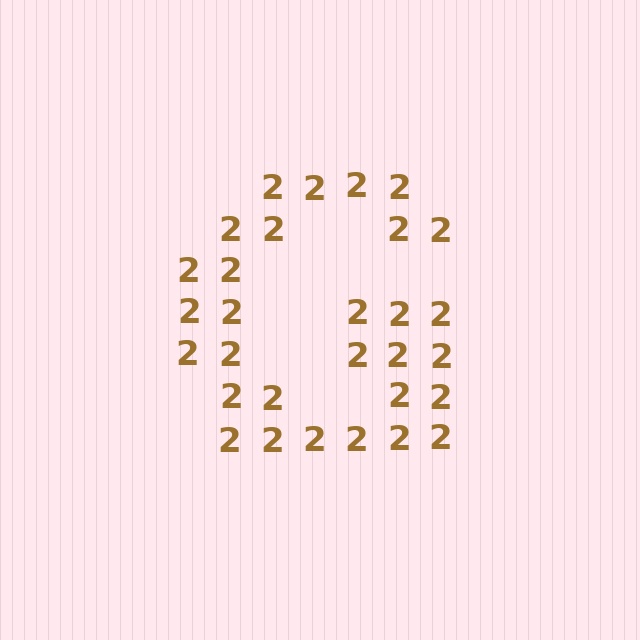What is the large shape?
The large shape is the letter G.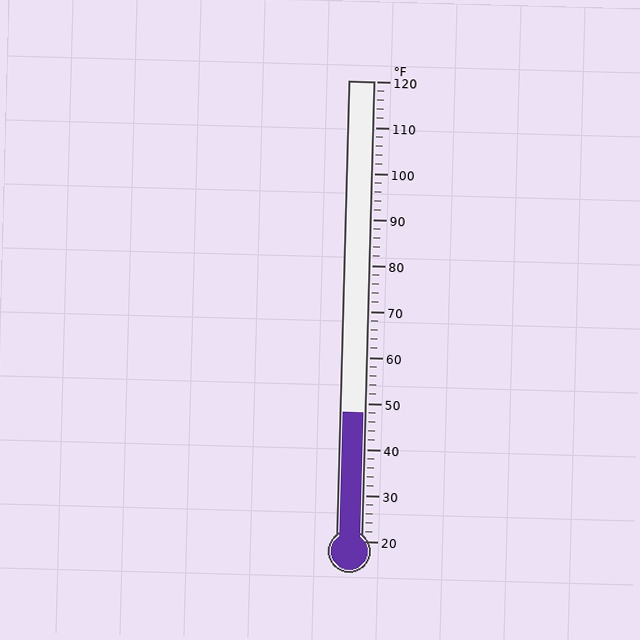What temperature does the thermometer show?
The thermometer shows approximately 48°F.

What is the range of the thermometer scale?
The thermometer scale ranges from 20°F to 120°F.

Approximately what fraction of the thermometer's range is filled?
The thermometer is filled to approximately 30% of its range.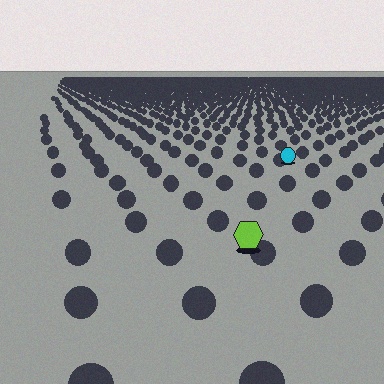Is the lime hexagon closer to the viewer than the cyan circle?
Yes. The lime hexagon is closer — you can tell from the texture gradient: the ground texture is coarser near it.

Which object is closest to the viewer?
The lime hexagon is closest. The texture marks near it are larger and more spread out.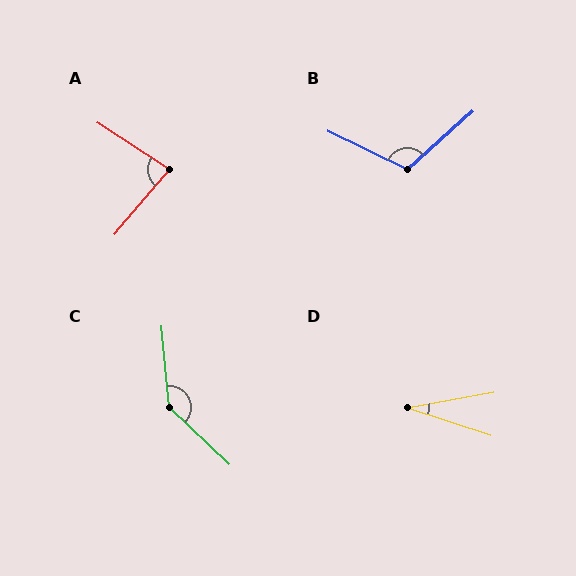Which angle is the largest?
C, at approximately 139 degrees.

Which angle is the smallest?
D, at approximately 28 degrees.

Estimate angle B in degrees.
Approximately 112 degrees.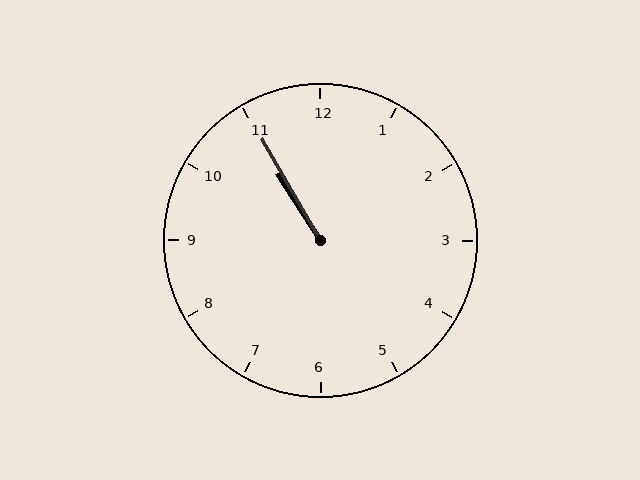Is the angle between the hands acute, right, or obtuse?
It is acute.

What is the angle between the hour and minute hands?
Approximately 2 degrees.